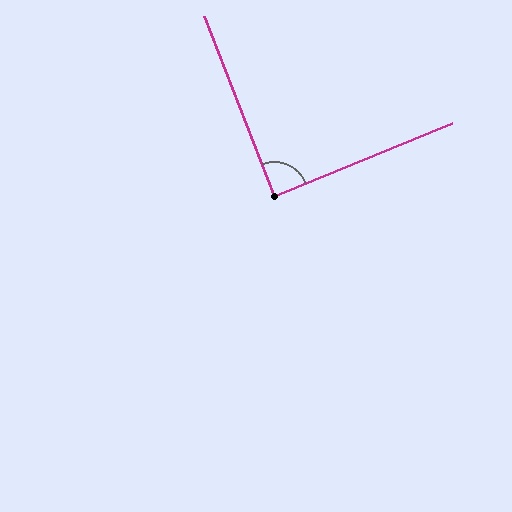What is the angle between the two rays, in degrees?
Approximately 89 degrees.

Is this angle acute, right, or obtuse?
It is approximately a right angle.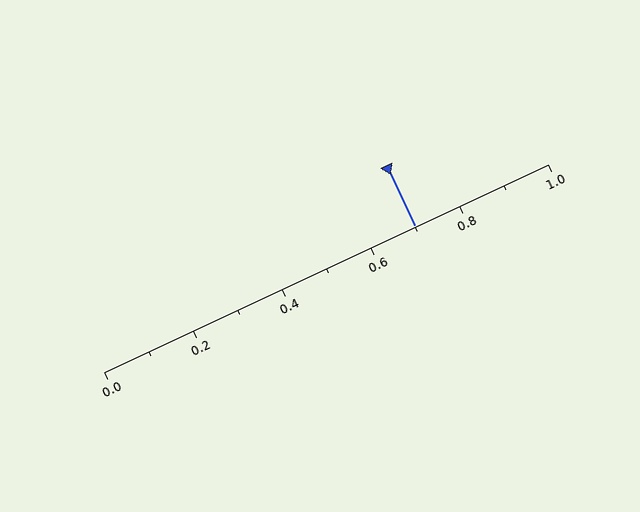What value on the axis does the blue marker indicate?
The marker indicates approximately 0.7.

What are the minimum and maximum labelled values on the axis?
The axis runs from 0.0 to 1.0.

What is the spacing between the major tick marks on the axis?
The major ticks are spaced 0.2 apart.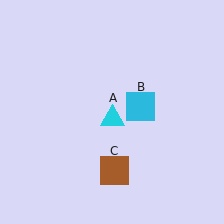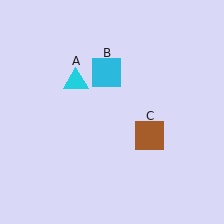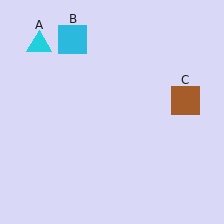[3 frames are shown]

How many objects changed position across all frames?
3 objects changed position: cyan triangle (object A), cyan square (object B), brown square (object C).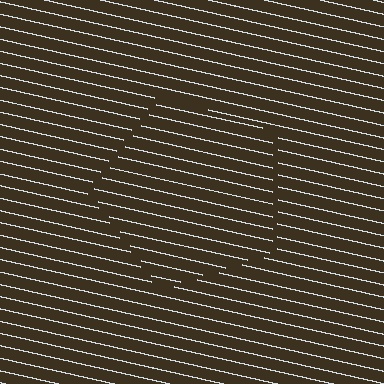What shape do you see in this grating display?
An illusory pentagon. The interior of the shape contains the same grating, shifted by half a period — the contour is defined by the phase discontinuity where line-ends from the inner and outer gratings abut.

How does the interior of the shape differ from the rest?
The interior of the shape contains the same grating, shifted by half a period — the contour is defined by the phase discontinuity where line-ends from the inner and outer gratings abut.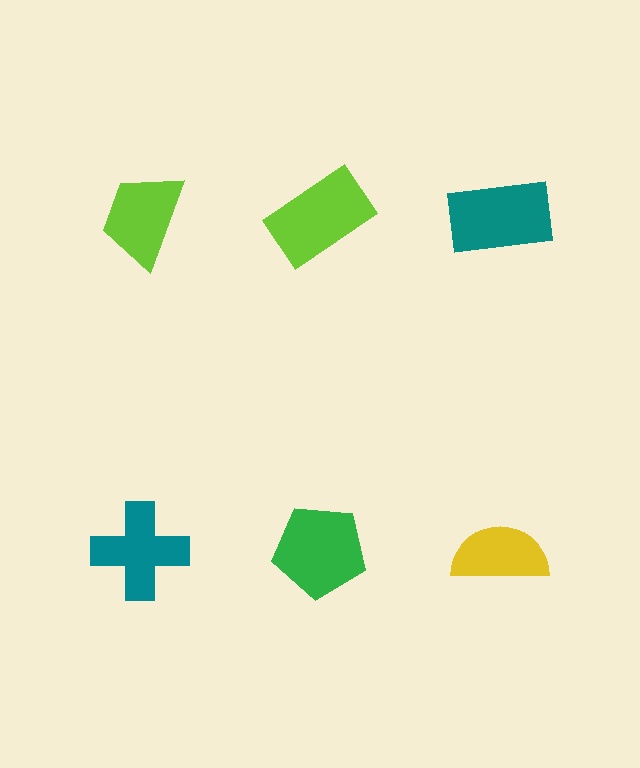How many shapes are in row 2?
3 shapes.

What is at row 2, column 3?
A yellow semicircle.